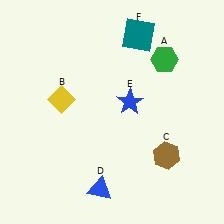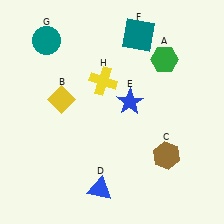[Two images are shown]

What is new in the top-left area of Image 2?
A yellow cross (H) was added in the top-left area of Image 2.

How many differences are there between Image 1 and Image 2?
There are 2 differences between the two images.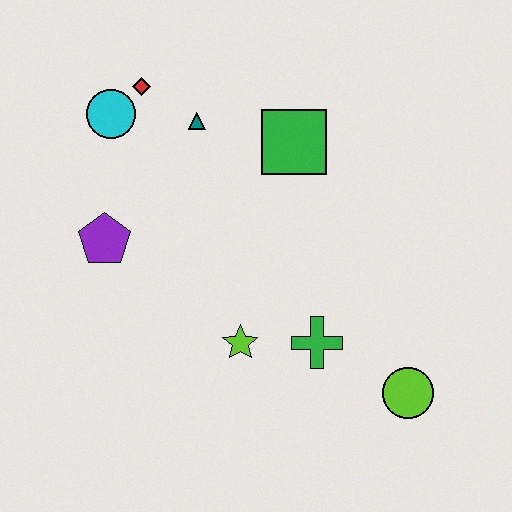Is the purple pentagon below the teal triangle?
Yes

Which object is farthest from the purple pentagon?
The lime circle is farthest from the purple pentagon.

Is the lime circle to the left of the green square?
No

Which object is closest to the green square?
The teal triangle is closest to the green square.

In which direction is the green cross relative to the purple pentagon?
The green cross is to the right of the purple pentagon.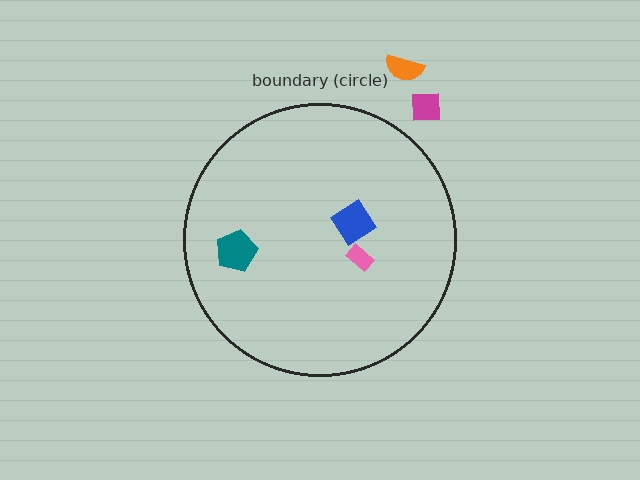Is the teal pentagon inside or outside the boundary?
Inside.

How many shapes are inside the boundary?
3 inside, 2 outside.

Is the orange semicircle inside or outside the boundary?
Outside.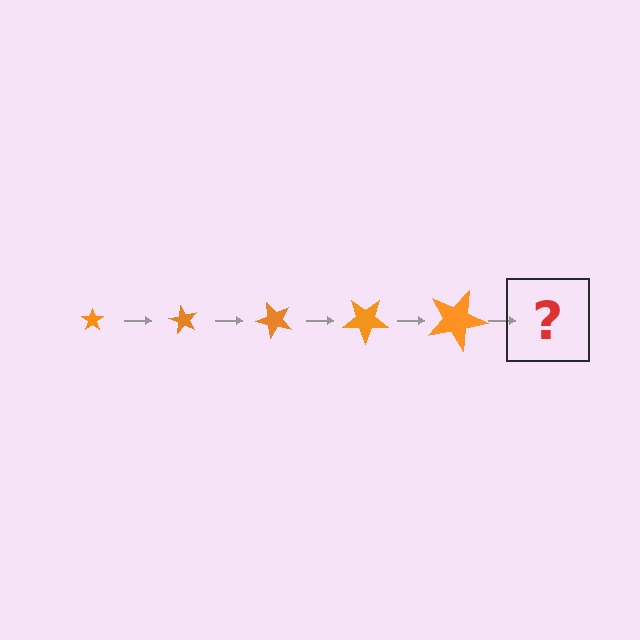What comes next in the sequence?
The next element should be a star, larger than the previous one and rotated 300 degrees from the start.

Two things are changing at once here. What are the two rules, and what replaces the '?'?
The two rules are that the star grows larger each step and it rotates 60 degrees each step. The '?' should be a star, larger than the previous one and rotated 300 degrees from the start.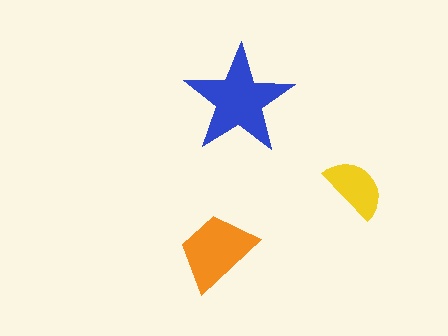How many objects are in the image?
There are 3 objects in the image.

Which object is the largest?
The blue star.